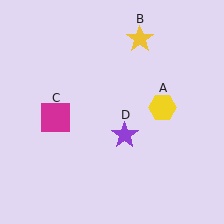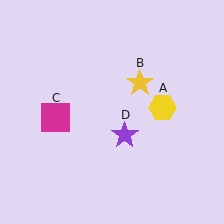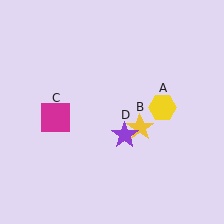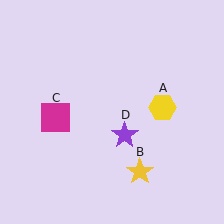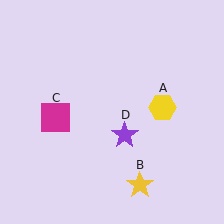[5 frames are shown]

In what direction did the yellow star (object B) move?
The yellow star (object B) moved down.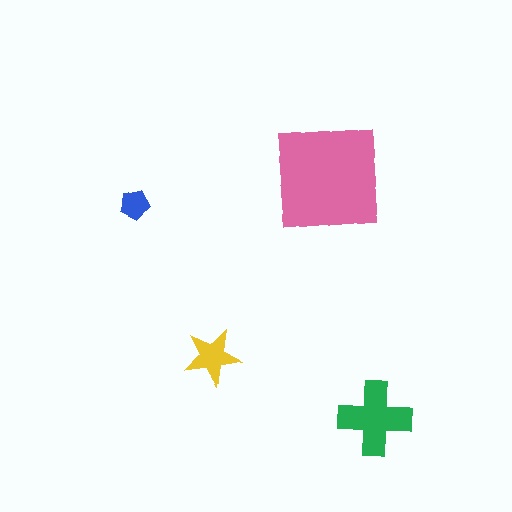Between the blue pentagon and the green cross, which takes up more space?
The green cross.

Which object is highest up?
The pink square is topmost.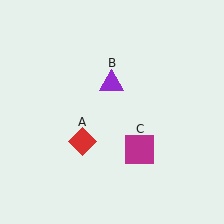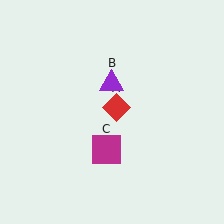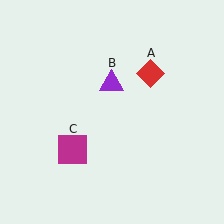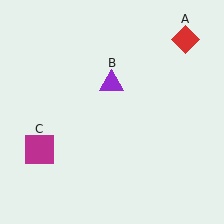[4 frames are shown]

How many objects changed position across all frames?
2 objects changed position: red diamond (object A), magenta square (object C).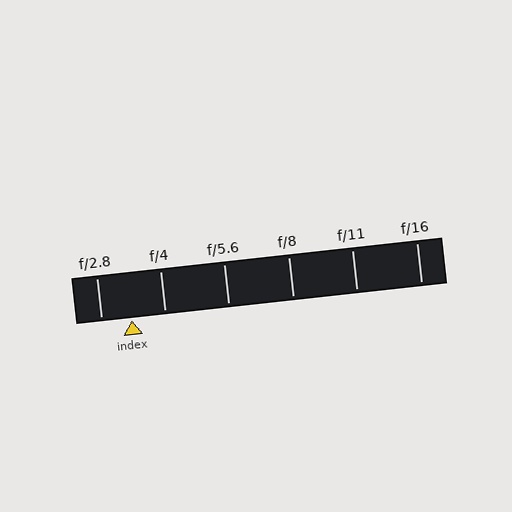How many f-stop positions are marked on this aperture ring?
There are 6 f-stop positions marked.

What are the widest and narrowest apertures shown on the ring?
The widest aperture shown is f/2.8 and the narrowest is f/16.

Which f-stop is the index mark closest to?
The index mark is closest to f/2.8.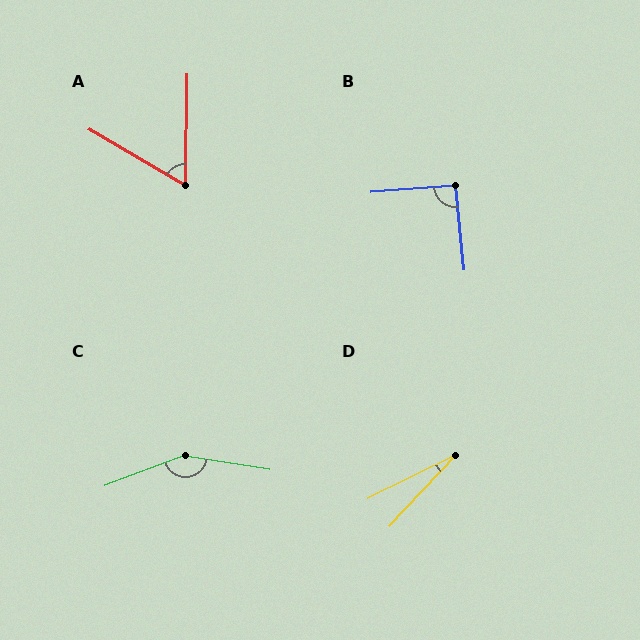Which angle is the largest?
C, at approximately 150 degrees.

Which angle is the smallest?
D, at approximately 21 degrees.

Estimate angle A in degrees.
Approximately 60 degrees.